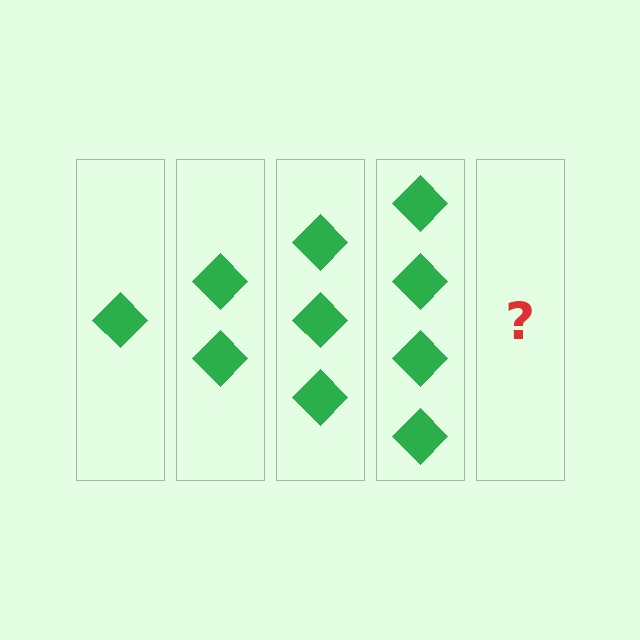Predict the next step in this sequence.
The next step is 5 diamonds.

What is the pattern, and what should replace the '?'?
The pattern is that each step adds one more diamond. The '?' should be 5 diamonds.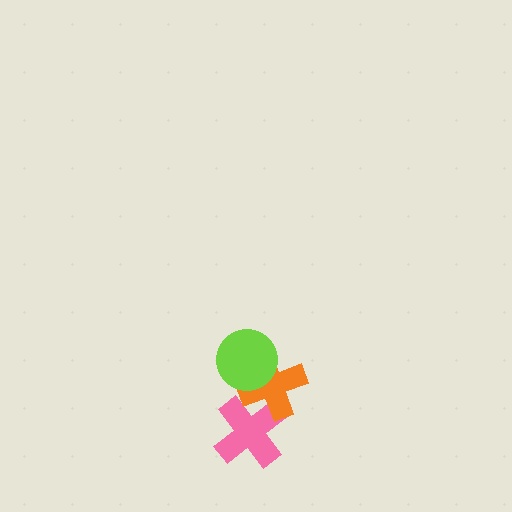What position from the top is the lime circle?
The lime circle is 1st from the top.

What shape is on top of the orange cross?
The lime circle is on top of the orange cross.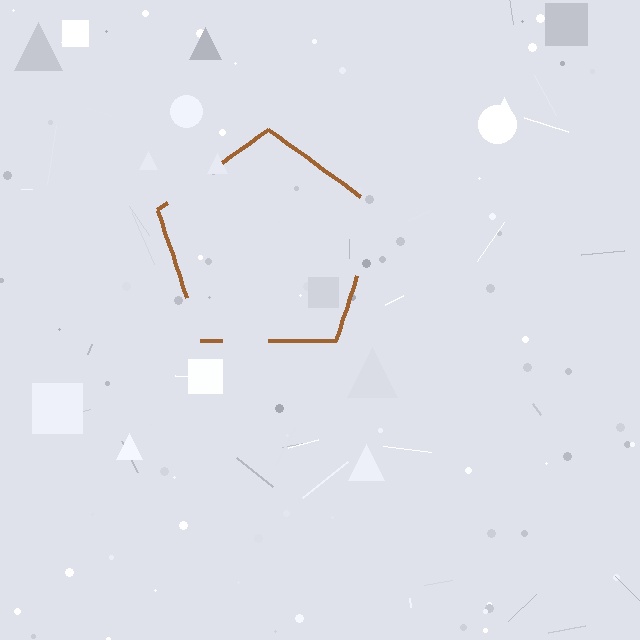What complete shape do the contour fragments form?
The contour fragments form a pentagon.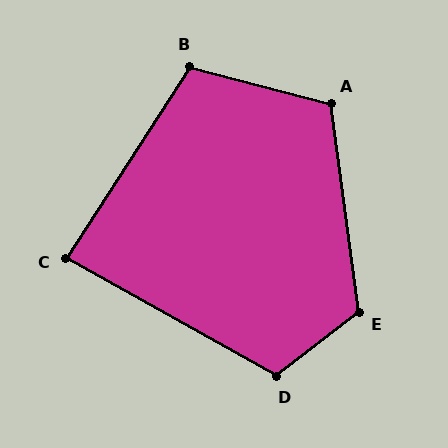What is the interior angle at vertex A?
Approximately 112 degrees (obtuse).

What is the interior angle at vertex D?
Approximately 113 degrees (obtuse).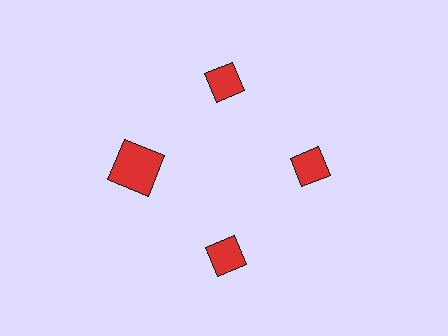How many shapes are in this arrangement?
There are 4 shapes arranged in a ring pattern.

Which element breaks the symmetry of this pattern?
The red square at roughly the 9 o'clock position breaks the symmetry. All other shapes are red diamonds.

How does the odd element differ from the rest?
It has a different shape: square instead of diamond.